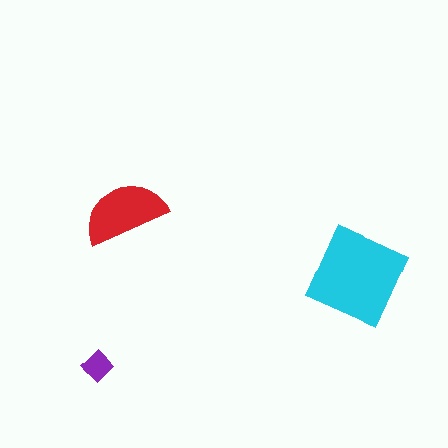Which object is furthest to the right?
The cyan square is rightmost.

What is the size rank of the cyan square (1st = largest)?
1st.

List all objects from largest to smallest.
The cyan square, the red semicircle, the purple diamond.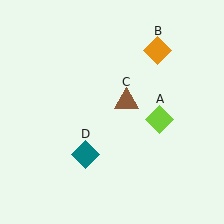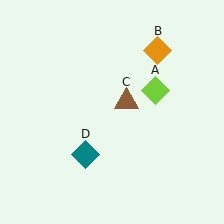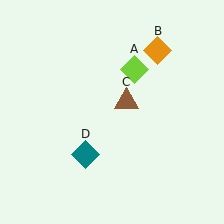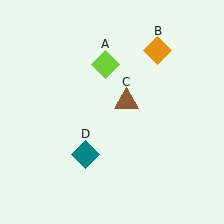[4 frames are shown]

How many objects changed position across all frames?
1 object changed position: lime diamond (object A).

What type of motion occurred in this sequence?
The lime diamond (object A) rotated counterclockwise around the center of the scene.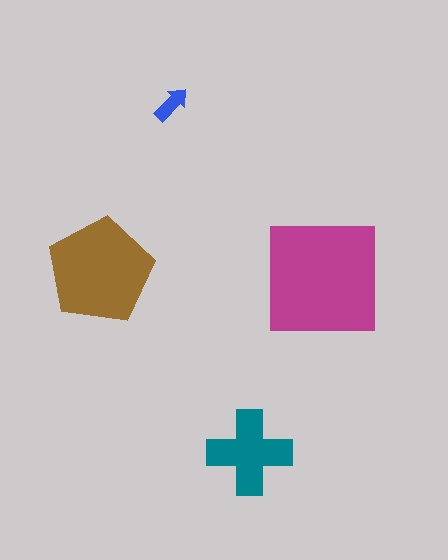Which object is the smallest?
The blue arrow.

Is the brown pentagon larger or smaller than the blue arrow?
Larger.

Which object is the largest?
The magenta square.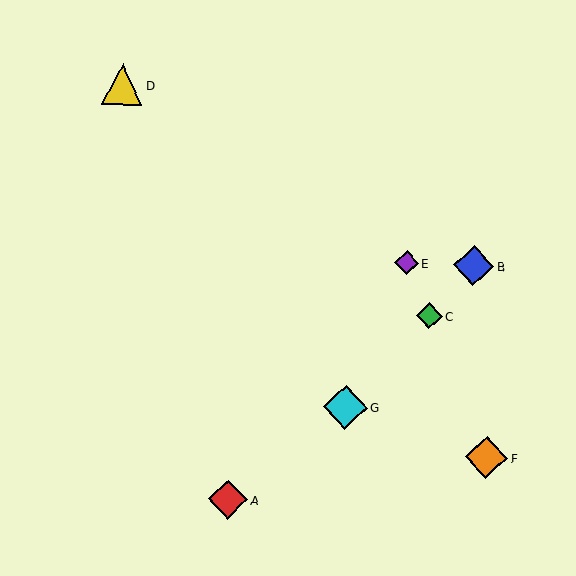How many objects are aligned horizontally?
2 objects (B, E) are aligned horizontally.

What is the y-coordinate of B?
Object B is at y≈266.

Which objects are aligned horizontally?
Objects B, E are aligned horizontally.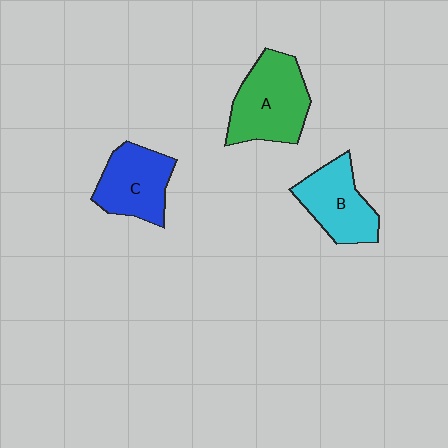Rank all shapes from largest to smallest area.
From largest to smallest: A (green), C (blue), B (cyan).